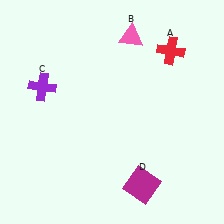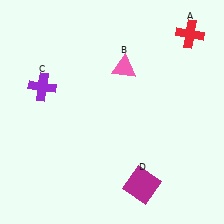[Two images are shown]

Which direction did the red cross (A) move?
The red cross (A) moved right.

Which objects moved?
The objects that moved are: the red cross (A), the pink triangle (B).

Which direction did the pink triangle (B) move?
The pink triangle (B) moved down.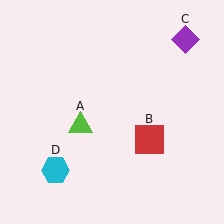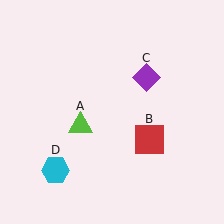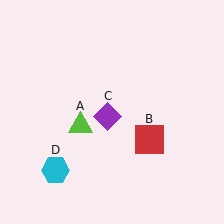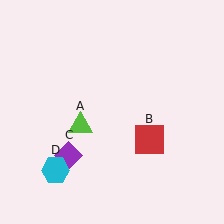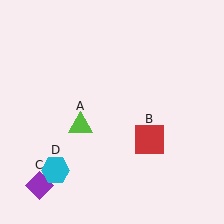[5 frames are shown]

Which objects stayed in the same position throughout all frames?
Lime triangle (object A) and red square (object B) and cyan hexagon (object D) remained stationary.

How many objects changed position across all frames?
1 object changed position: purple diamond (object C).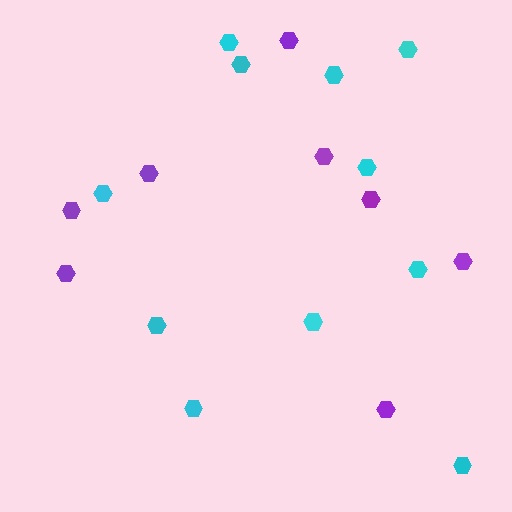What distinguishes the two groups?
There are 2 groups: one group of cyan hexagons (11) and one group of purple hexagons (8).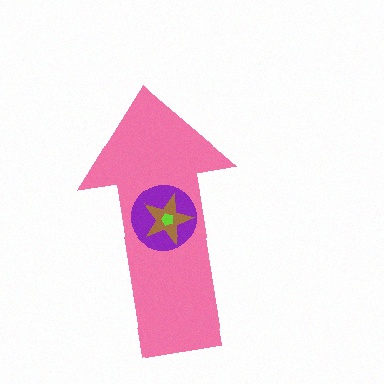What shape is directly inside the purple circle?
The brown star.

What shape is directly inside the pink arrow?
The purple circle.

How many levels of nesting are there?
4.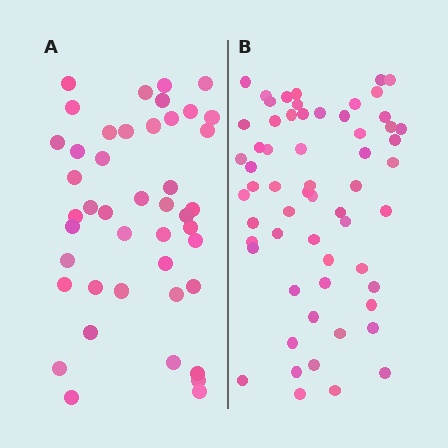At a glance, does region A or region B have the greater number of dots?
Region B (the right region) has more dots.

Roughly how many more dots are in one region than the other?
Region B has approximately 15 more dots than region A.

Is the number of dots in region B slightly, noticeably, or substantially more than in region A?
Region B has noticeably more, but not dramatically so. The ratio is roughly 1.4 to 1.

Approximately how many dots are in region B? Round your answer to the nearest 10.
About 60 dots.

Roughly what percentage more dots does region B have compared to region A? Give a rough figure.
About 35% more.